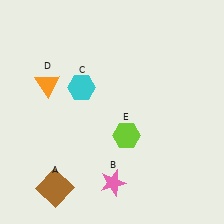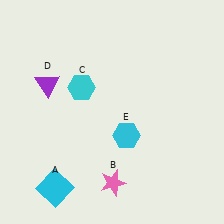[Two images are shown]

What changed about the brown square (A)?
In Image 1, A is brown. In Image 2, it changed to cyan.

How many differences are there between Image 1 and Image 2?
There are 3 differences between the two images.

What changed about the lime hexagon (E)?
In Image 1, E is lime. In Image 2, it changed to cyan.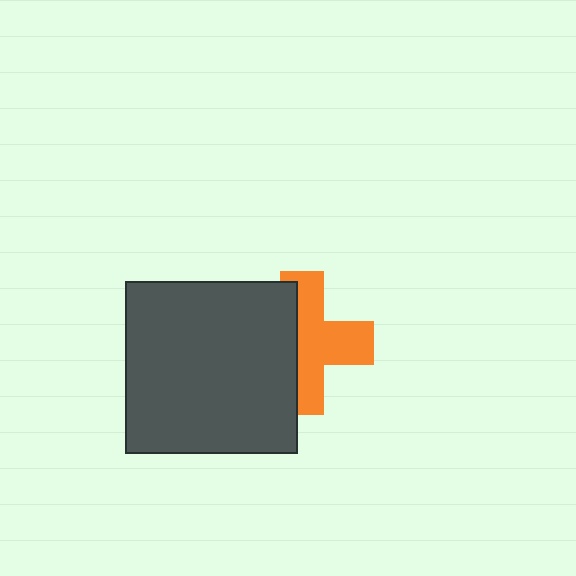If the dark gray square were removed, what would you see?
You would see the complete orange cross.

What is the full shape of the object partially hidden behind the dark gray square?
The partially hidden object is an orange cross.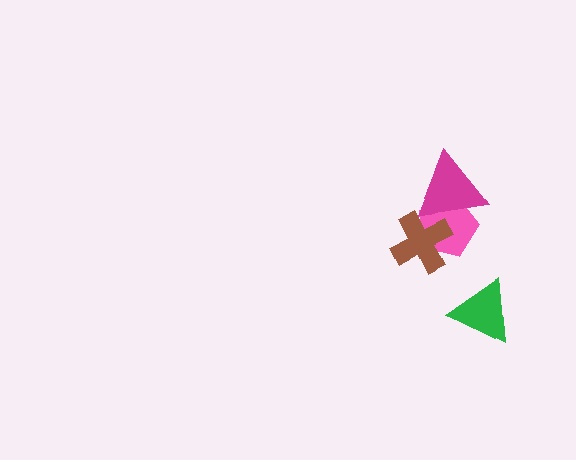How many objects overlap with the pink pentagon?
2 objects overlap with the pink pentagon.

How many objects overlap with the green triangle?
0 objects overlap with the green triangle.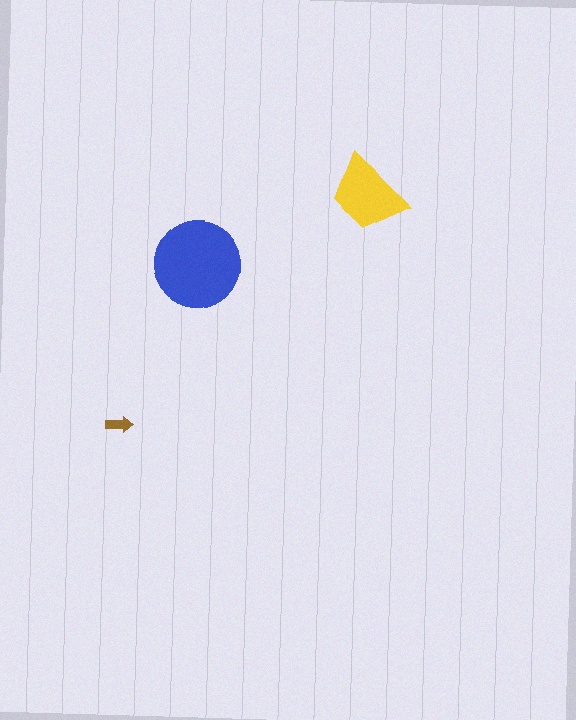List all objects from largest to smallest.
The blue circle, the yellow trapezoid, the brown arrow.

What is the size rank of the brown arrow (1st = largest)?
3rd.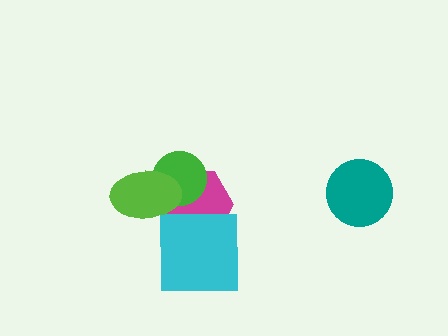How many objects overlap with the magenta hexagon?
3 objects overlap with the magenta hexagon.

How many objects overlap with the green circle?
2 objects overlap with the green circle.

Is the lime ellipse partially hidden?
No, no other shape covers it.